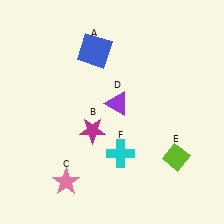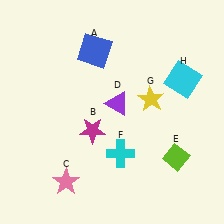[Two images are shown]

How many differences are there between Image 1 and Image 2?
There are 2 differences between the two images.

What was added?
A yellow star (G), a cyan square (H) were added in Image 2.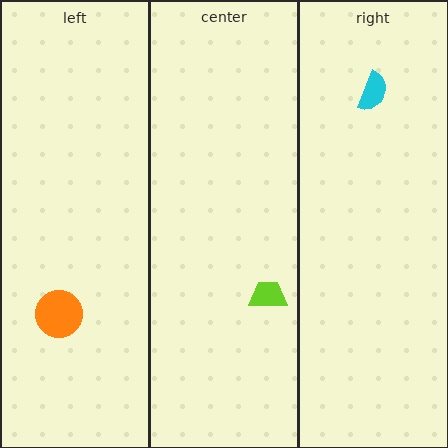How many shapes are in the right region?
1.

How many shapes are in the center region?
1.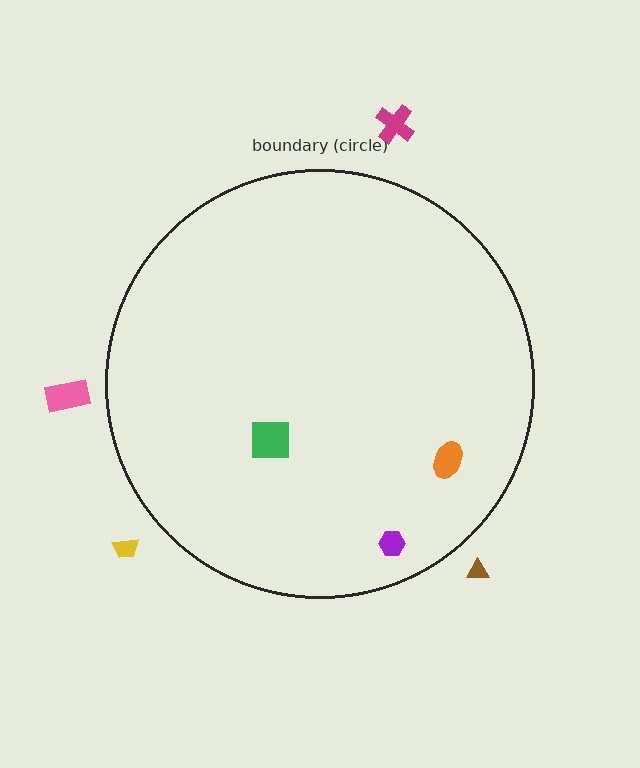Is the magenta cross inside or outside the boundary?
Outside.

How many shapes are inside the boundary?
3 inside, 4 outside.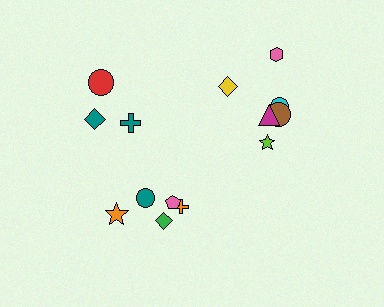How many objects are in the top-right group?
There are 6 objects.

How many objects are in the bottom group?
There are 5 objects.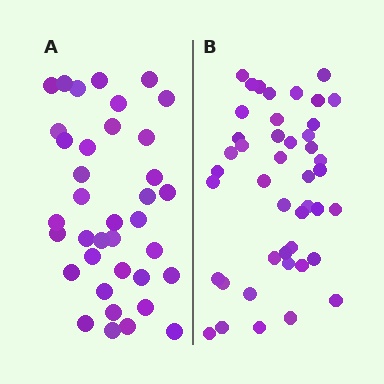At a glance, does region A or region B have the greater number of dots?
Region B (the right region) has more dots.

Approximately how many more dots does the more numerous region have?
Region B has roughly 8 or so more dots than region A.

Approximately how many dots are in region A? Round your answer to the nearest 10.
About 40 dots. (The exact count is 37, which rounds to 40.)